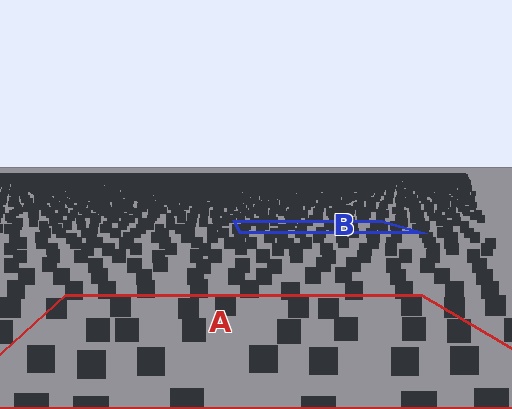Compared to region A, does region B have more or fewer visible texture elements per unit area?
Region B has more texture elements per unit area — they are packed more densely because it is farther away.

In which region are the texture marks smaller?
The texture marks are smaller in region B, because it is farther away.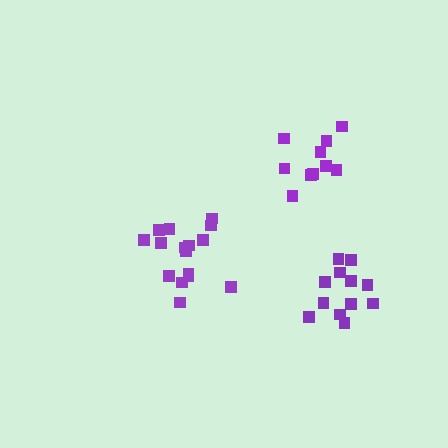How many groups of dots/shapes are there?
There are 3 groups.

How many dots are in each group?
Group 1: 16 dots, Group 2: 10 dots, Group 3: 12 dots (38 total).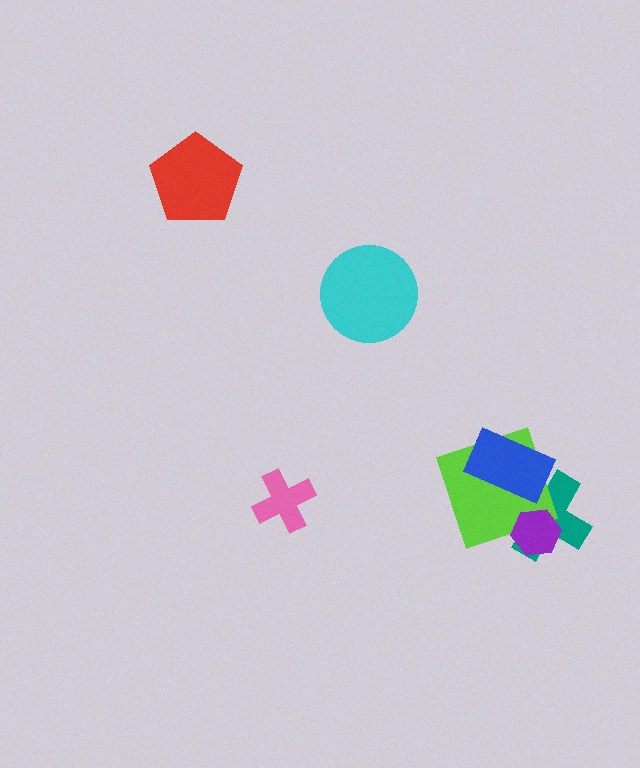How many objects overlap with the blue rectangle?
2 objects overlap with the blue rectangle.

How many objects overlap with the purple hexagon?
2 objects overlap with the purple hexagon.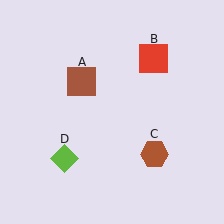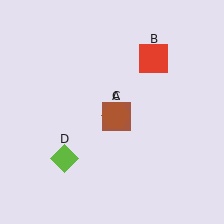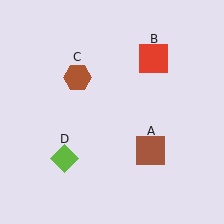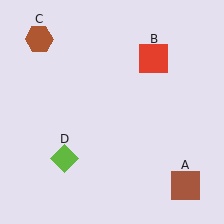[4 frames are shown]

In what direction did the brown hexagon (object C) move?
The brown hexagon (object C) moved up and to the left.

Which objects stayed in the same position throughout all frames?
Red square (object B) and lime diamond (object D) remained stationary.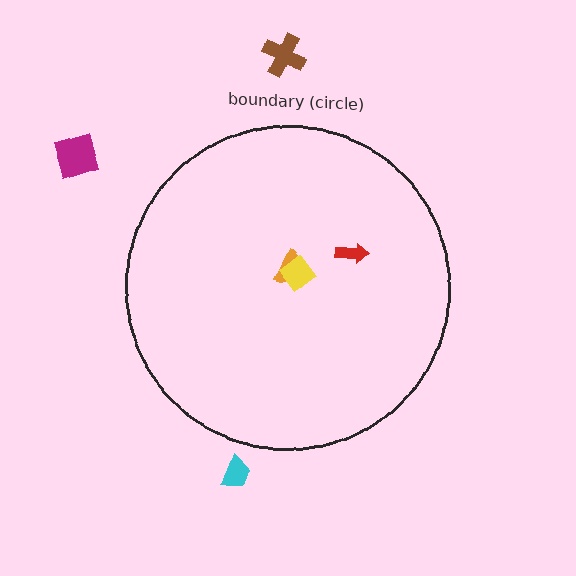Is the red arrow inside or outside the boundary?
Inside.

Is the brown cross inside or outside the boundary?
Outside.